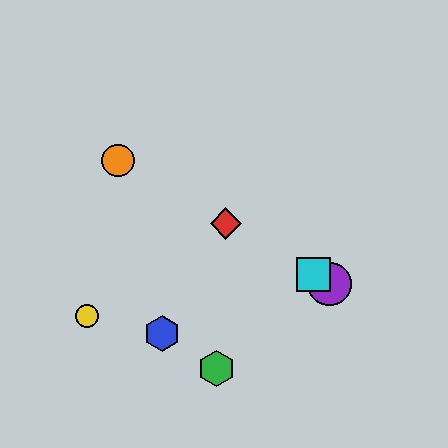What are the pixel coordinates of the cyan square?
The cyan square is at (313, 274).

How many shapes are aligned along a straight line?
4 shapes (the red diamond, the purple circle, the orange circle, the cyan square) are aligned along a straight line.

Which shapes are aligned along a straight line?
The red diamond, the purple circle, the orange circle, the cyan square are aligned along a straight line.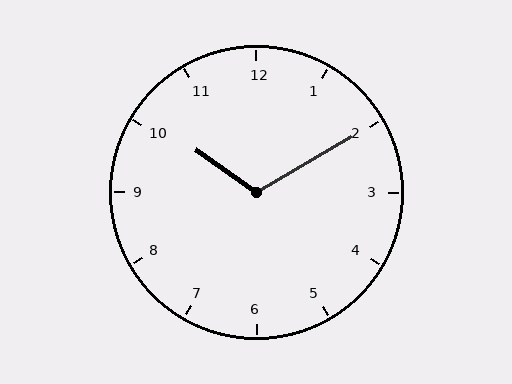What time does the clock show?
10:10.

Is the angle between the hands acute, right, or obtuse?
It is obtuse.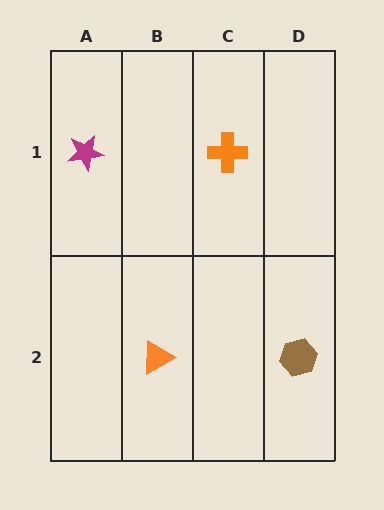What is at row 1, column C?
An orange cross.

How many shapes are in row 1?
2 shapes.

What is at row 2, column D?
A brown hexagon.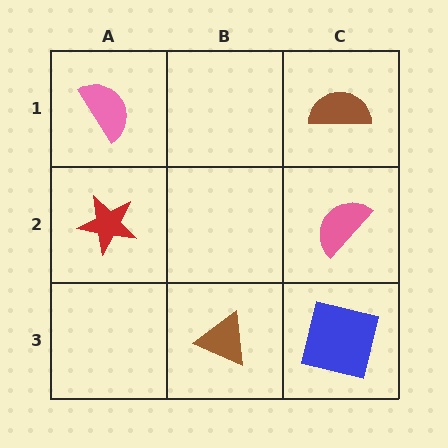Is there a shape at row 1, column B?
No, that cell is empty.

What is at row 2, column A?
A red star.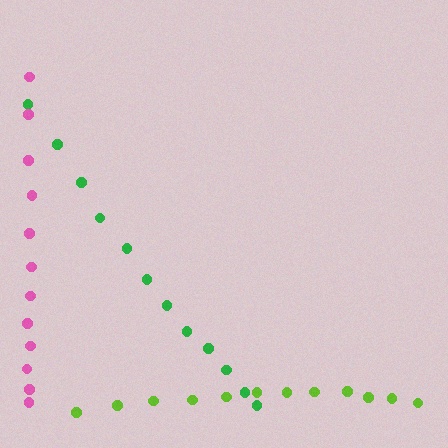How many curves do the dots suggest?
There are 3 distinct paths.